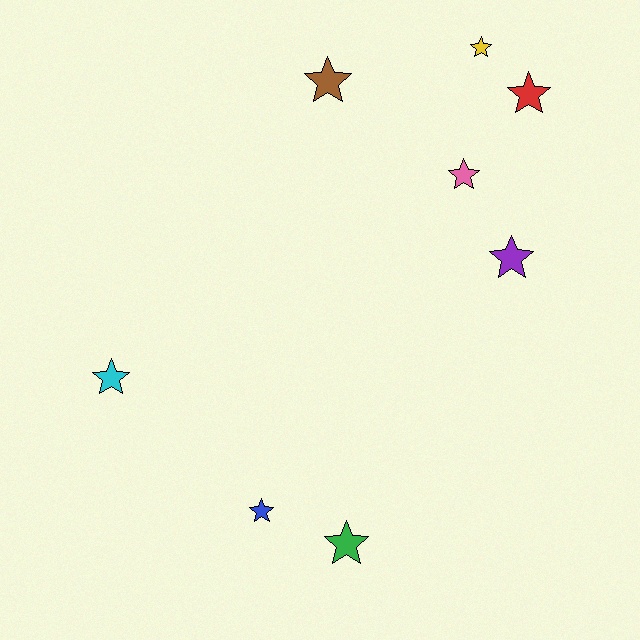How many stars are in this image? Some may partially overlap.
There are 8 stars.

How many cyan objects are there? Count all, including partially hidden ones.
There is 1 cyan object.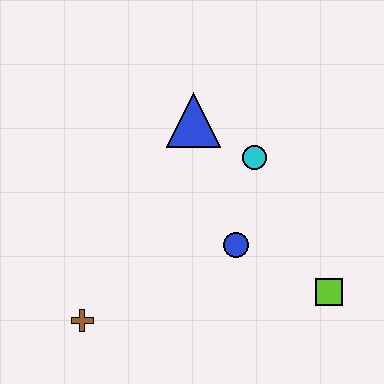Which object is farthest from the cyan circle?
The brown cross is farthest from the cyan circle.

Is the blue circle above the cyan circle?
No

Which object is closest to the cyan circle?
The blue triangle is closest to the cyan circle.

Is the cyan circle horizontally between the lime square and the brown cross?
Yes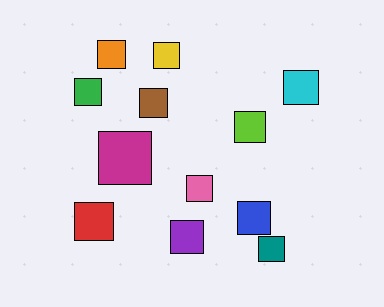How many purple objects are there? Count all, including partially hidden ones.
There is 1 purple object.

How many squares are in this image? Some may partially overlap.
There are 12 squares.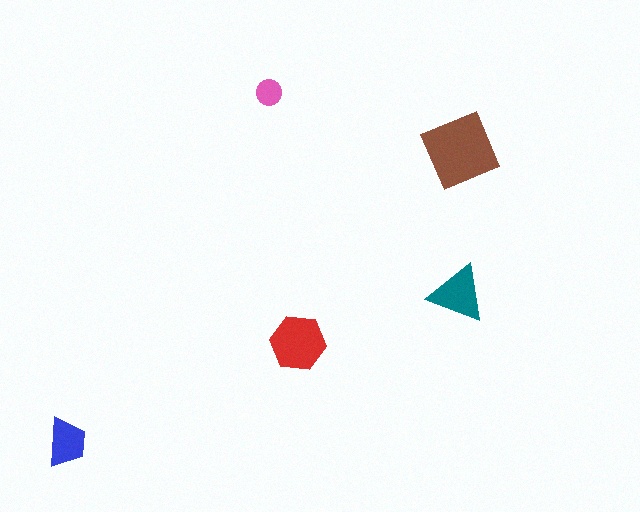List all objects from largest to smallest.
The brown square, the red hexagon, the teal triangle, the blue trapezoid, the pink circle.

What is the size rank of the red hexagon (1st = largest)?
2nd.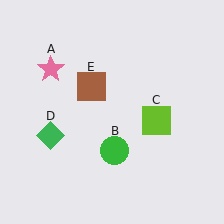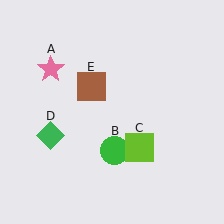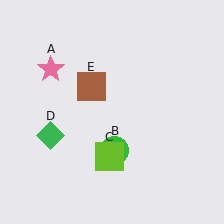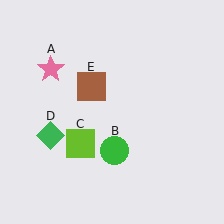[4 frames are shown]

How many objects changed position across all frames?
1 object changed position: lime square (object C).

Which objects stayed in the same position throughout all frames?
Pink star (object A) and green circle (object B) and green diamond (object D) and brown square (object E) remained stationary.